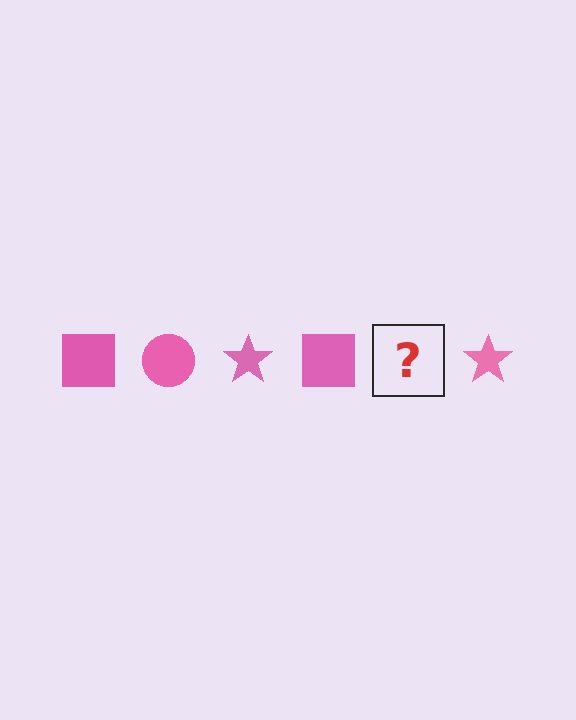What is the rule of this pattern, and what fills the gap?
The rule is that the pattern cycles through square, circle, star shapes in pink. The gap should be filled with a pink circle.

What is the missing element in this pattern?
The missing element is a pink circle.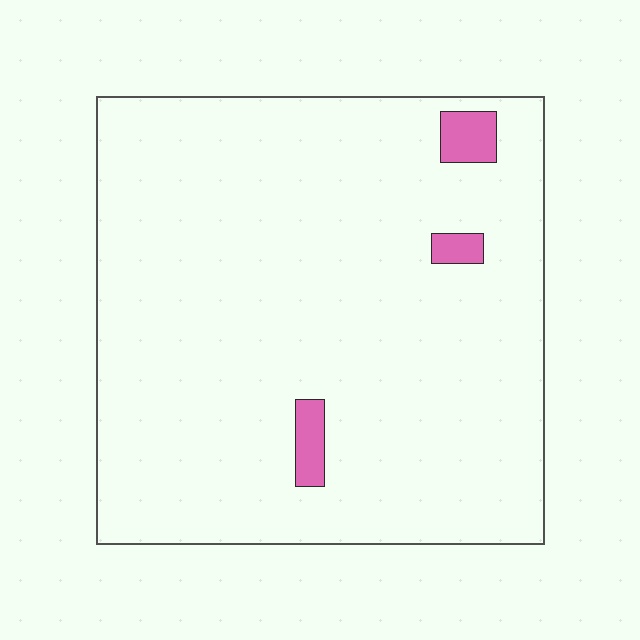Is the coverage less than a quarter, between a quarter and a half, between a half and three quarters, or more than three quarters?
Less than a quarter.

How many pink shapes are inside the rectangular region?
3.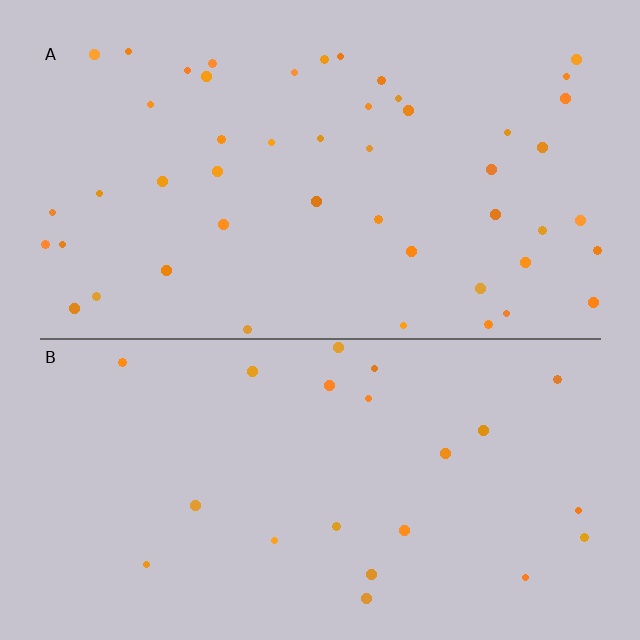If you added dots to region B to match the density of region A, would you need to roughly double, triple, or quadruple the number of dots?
Approximately double.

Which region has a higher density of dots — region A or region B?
A (the top).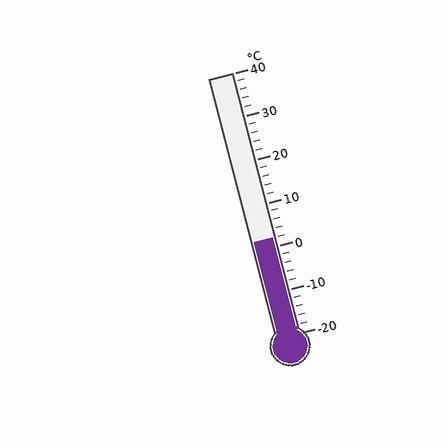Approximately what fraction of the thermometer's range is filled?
The thermometer is filled to approximately 35% of its range.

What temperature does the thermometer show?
The thermometer shows approximately 2°C.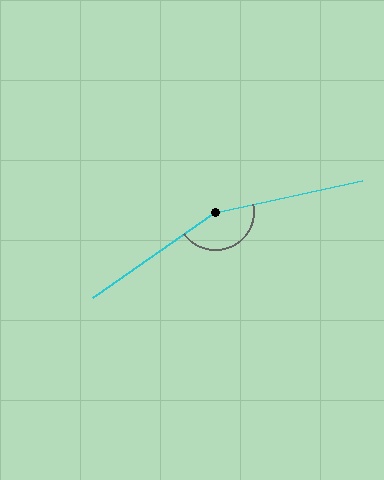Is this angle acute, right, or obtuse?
It is obtuse.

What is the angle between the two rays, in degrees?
Approximately 157 degrees.